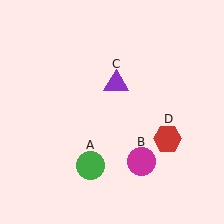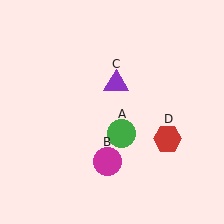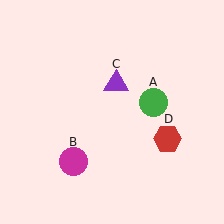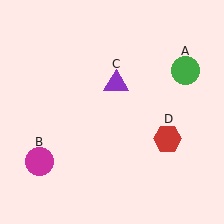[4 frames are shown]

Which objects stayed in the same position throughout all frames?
Purple triangle (object C) and red hexagon (object D) remained stationary.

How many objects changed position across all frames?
2 objects changed position: green circle (object A), magenta circle (object B).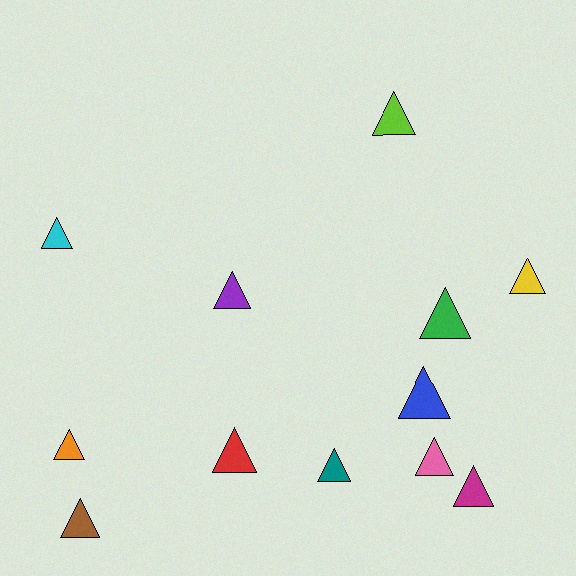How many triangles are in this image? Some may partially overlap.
There are 12 triangles.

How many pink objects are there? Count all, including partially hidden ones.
There is 1 pink object.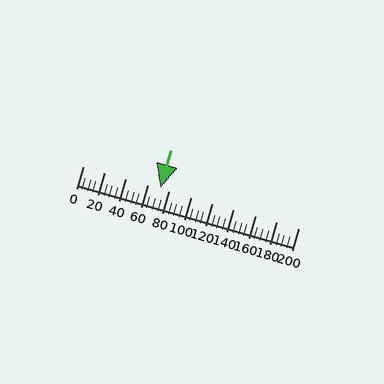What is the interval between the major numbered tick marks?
The major tick marks are spaced 20 units apart.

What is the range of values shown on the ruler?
The ruler shows values from 0 to 200.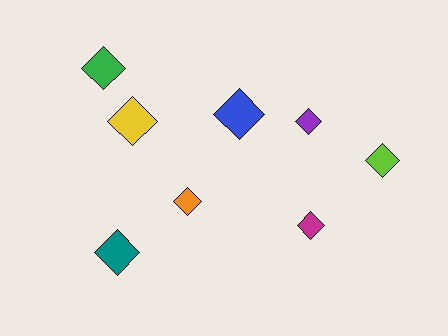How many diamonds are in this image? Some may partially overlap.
There are 8 diamonds.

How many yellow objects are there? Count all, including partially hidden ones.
There is 1 yellow object.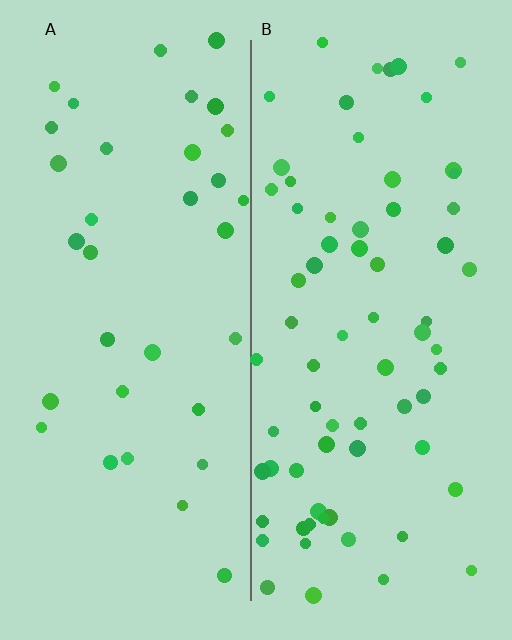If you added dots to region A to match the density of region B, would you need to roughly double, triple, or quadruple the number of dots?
Approximately double.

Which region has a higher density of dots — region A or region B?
B (the right).